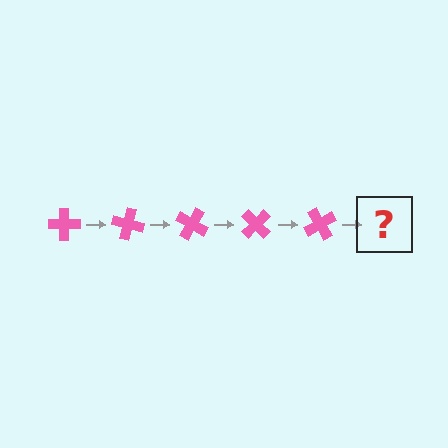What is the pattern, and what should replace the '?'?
The pattern is that the cross rotates 15 degrees each step. The '?' should be a pink cross rotated 75 degrees.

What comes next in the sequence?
The next element should be a pink cross rotated 75 degrees.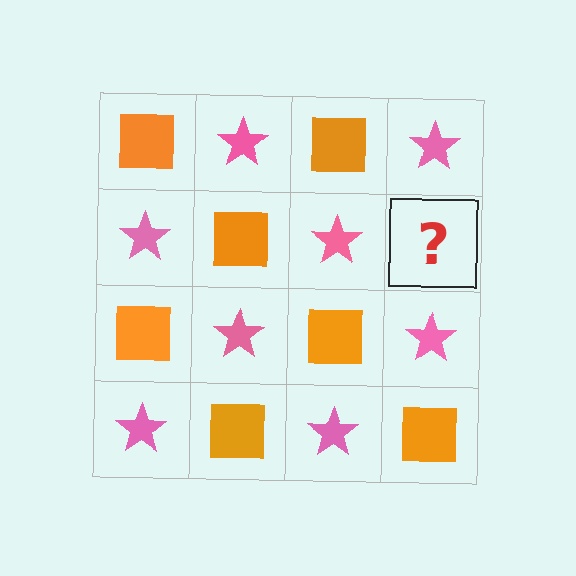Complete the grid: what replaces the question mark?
The question mark should be replaced with an orange square.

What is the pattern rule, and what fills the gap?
The rule is that it alternates orange square and pink star in a checkerboard pattern. The gap should be filled with an orange square.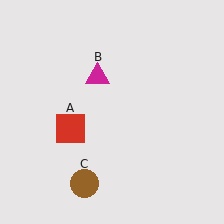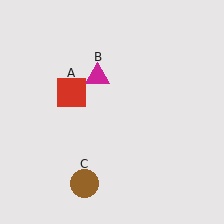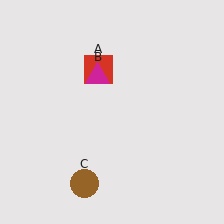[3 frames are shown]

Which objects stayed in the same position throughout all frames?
Magenta triangle (object B) and brown circle (object C) remained stationary.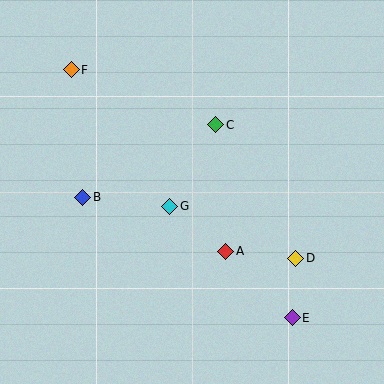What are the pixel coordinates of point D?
Point D is at (296, 258).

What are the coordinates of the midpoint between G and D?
The midpoint between G and D is at (233, 232).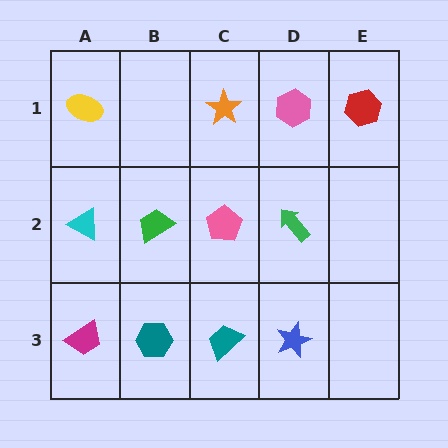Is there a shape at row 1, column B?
No, that cell is empty.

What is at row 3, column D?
A blue star.